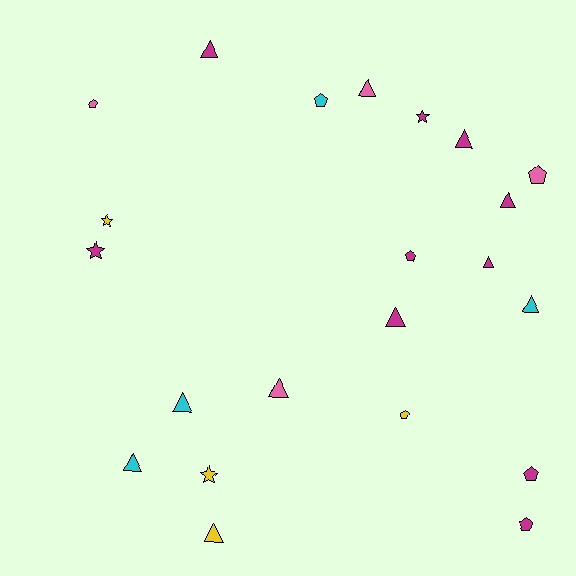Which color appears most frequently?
Magenta, with 10 objects.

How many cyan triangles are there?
There are 3 cyan triangles.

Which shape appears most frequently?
Triangle, with 11 objects.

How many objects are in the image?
There are 22 objects.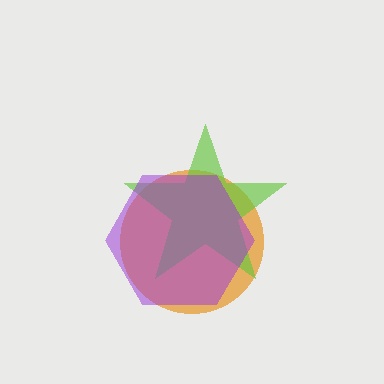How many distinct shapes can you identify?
There are 3 distinct shapes: an orange circle, a lime star, a purple hexagon.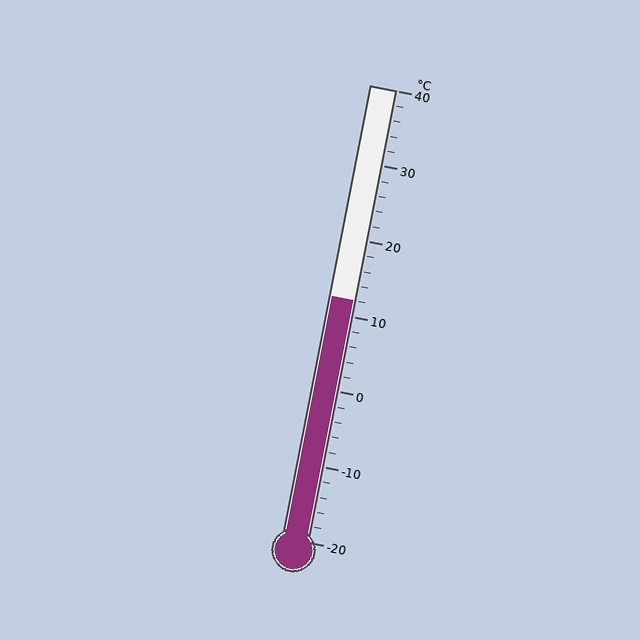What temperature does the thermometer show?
The thermometer shows approximately 12°C.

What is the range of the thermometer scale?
The thermometer scale ranges from -20°C to 40°C.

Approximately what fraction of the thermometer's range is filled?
The thermometer is filled to approximately 55% of its range.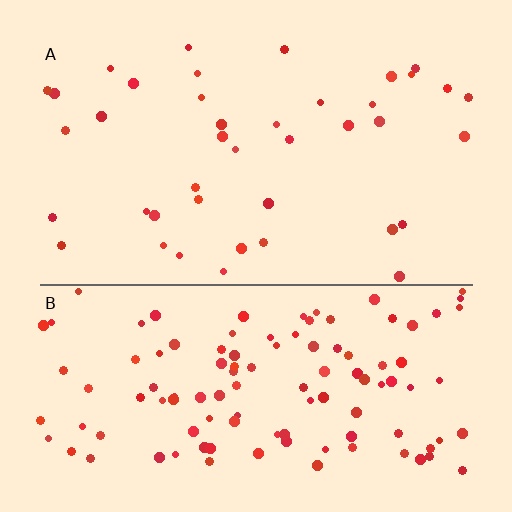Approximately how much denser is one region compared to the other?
Approximately 2.9× — region B over region A.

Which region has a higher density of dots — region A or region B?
B (the bottom).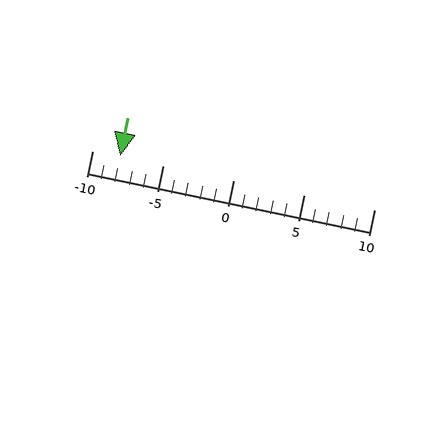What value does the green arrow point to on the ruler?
The green arrow points to approximately -8.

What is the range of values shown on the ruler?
The ruler shows values from -10 to 10.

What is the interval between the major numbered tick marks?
The major tick marks are spaced 5 units apart.